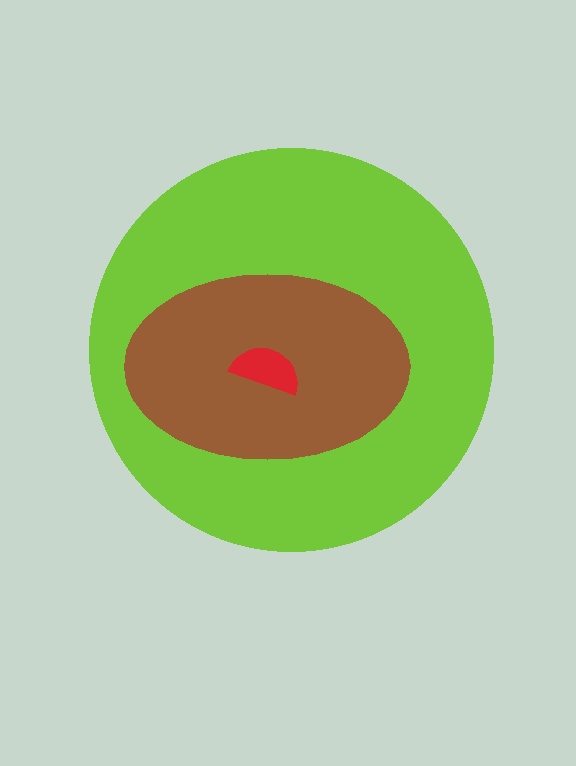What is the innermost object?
The red semicircle.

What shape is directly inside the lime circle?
The brown ellipse.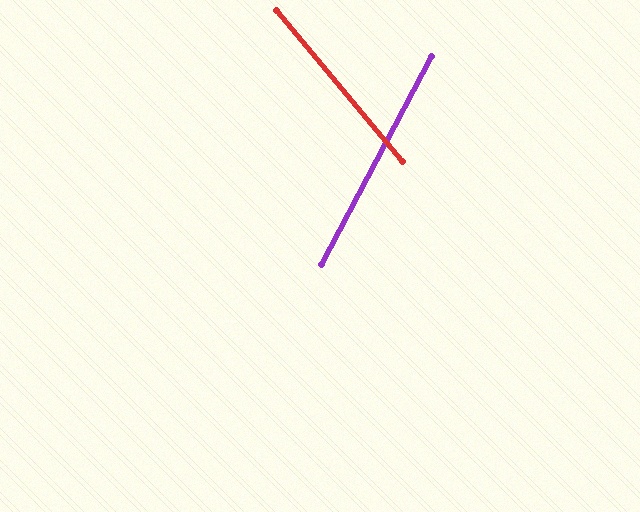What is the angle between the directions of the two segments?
Approximately 68 degrees.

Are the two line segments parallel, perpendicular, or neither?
Neither parallel nor perpendicular — they differ by about 68°.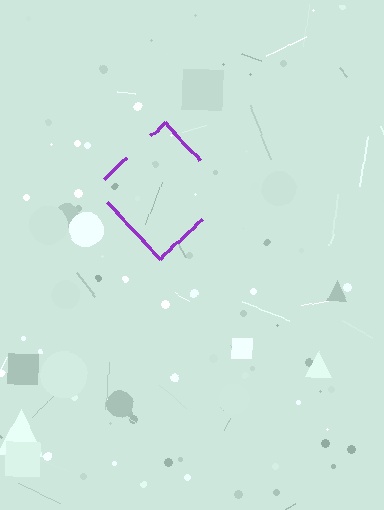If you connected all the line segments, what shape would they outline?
They would outline a diamond.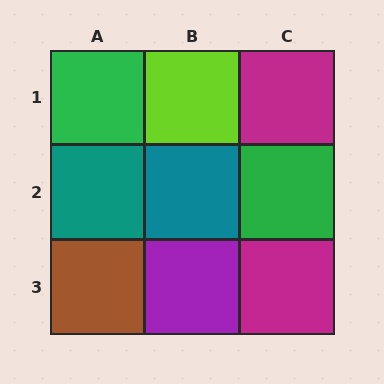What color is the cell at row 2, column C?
Green.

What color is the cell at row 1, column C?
Magenta.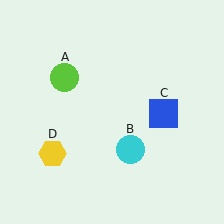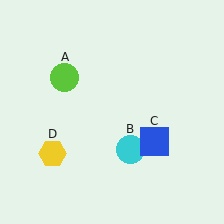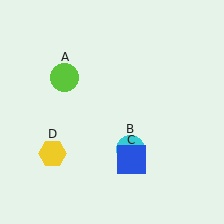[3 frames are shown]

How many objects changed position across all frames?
1 object changed position: blue square (object C).